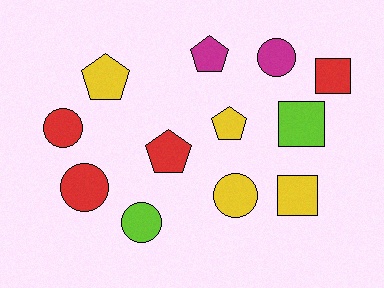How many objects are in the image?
There are 12 objects.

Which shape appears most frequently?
Circle, with 5 objects.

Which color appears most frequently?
Yellow, with 4 objects.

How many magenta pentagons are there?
There is 1 magenta pentagon.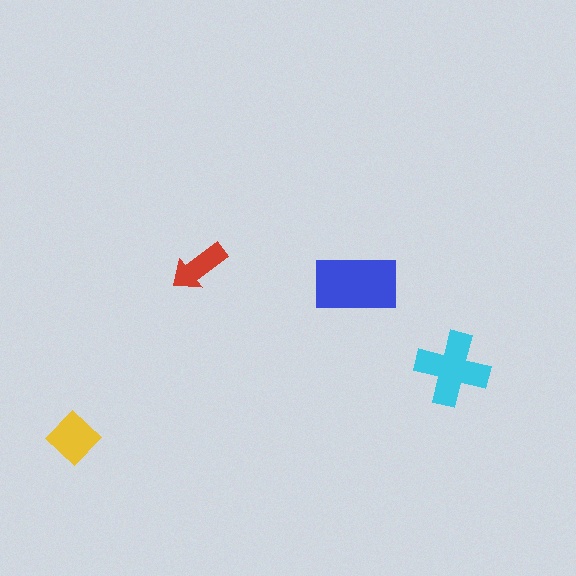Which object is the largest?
The blue rectangle.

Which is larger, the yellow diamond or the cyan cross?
The cyan cross.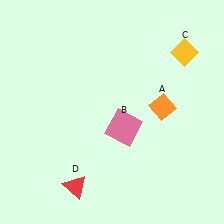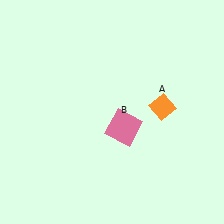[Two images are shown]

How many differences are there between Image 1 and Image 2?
There are 2 differences between the two images.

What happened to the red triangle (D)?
The red triangle (D) was removed in Image 2. It was in the bottom-left area of Image 1.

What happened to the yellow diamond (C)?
The yellow diamond (C) was removed in Image 2. It was in the top-right area of Image 1.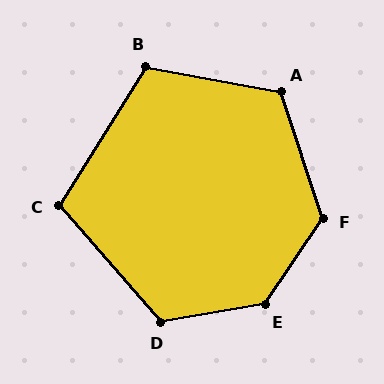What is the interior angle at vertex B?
Approximately 111 degrees (obtuse).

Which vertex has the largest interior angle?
E, at approximately 134 degrees.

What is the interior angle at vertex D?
Approximately 121 degrees (obtuse).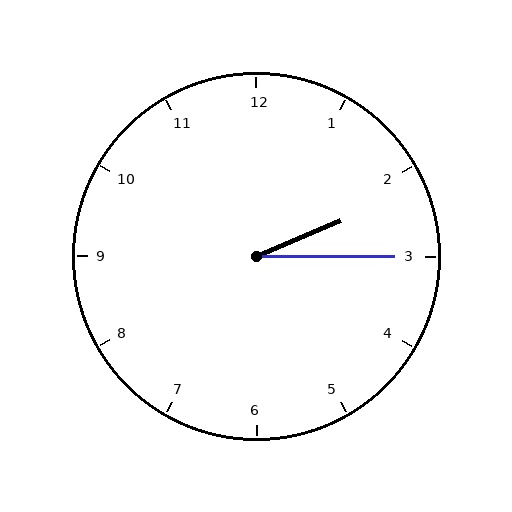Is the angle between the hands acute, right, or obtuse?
It is acute.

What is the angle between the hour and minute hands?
Approximately 22 degrees.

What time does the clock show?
2:15.